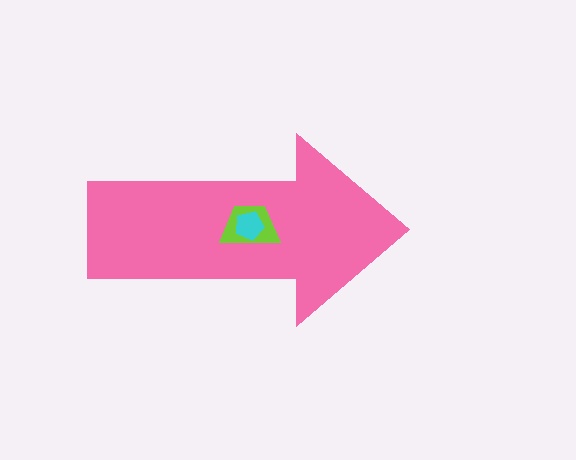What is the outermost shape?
The pink arrow.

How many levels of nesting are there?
3.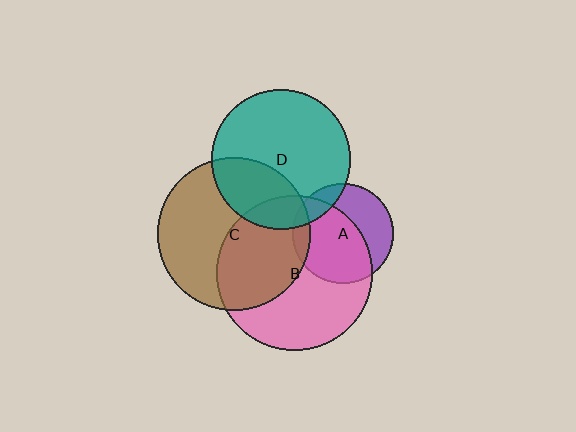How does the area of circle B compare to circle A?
Approximately 2.4 times.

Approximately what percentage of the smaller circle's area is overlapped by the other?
Approximately 60%.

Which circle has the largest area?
Circle B (pink).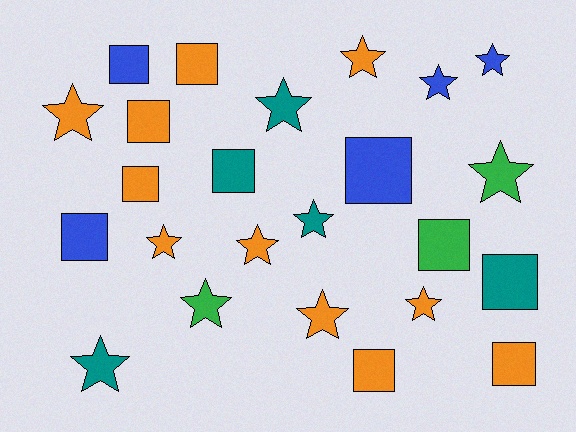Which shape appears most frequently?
Star, with 13 objects.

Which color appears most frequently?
Orange, with 11 objects.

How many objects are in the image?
There are 24 objects.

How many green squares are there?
There is 1 green square.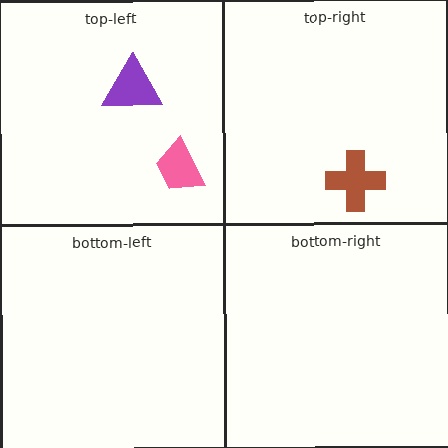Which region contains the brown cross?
The top-right region.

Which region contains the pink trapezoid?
The top-left region.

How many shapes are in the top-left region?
2.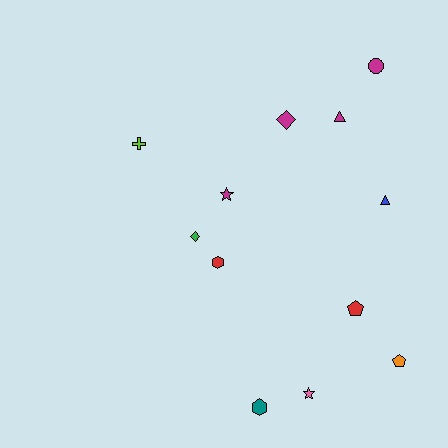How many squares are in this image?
There are no squares.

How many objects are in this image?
There are 12 objects.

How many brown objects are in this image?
There are no brown objects.